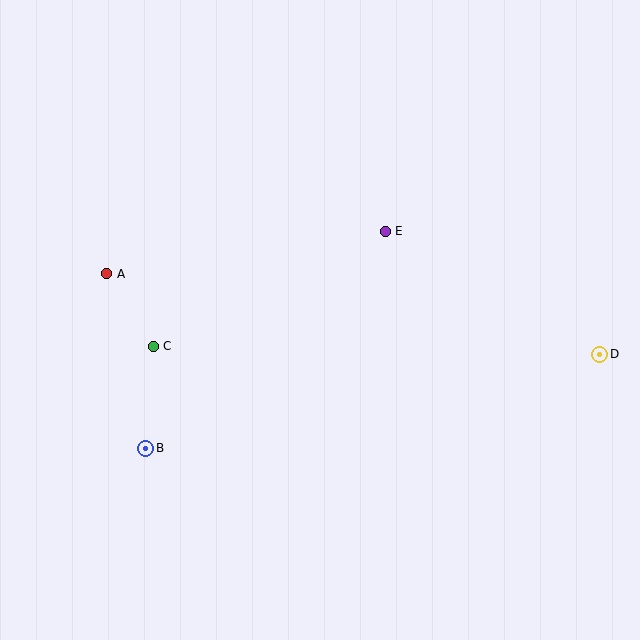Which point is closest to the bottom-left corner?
Point B is closest to the bottom-left corner.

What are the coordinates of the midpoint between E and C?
The midpoint between E and C is at (269, 289).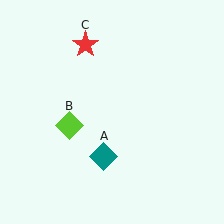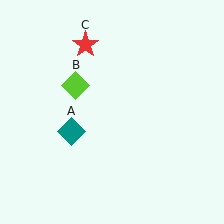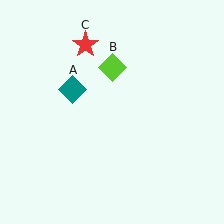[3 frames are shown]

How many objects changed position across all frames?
2 objects changed position: teal diamond (object A), lime diamond (object B).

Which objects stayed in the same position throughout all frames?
Red star (object C) remained stationary.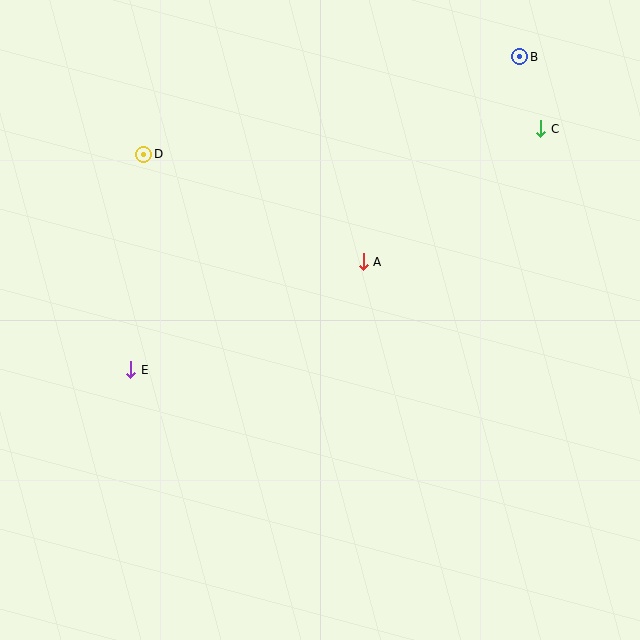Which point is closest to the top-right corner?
Point B is closest to the top-right corner.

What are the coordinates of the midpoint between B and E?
The midpoint between B and E is at (325, 213).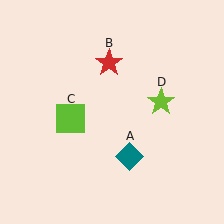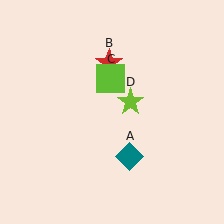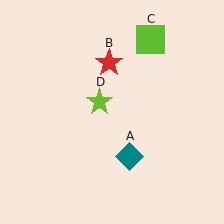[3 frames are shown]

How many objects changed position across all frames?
2 objects changed position: lime square (object C), lime star (object D).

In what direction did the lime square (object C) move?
The lime square (object C) moved up and to the right.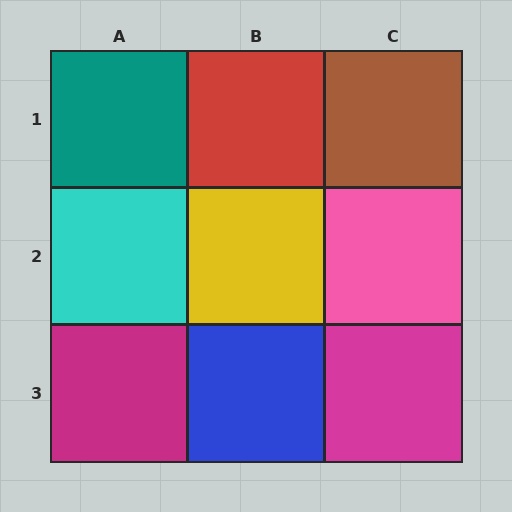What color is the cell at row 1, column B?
Red.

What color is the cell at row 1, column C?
Brown.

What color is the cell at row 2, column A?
Cyan.